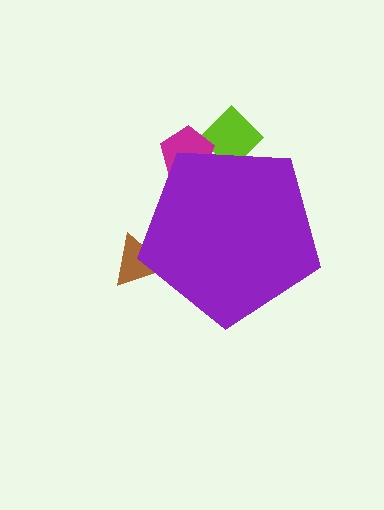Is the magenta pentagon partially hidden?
Yes, the magenta pentagon is partially hidden behind the purple pentagon.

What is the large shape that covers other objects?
A purple pentagon.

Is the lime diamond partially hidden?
Yes, the lime diamond is partially hidden behind the purple pentagon.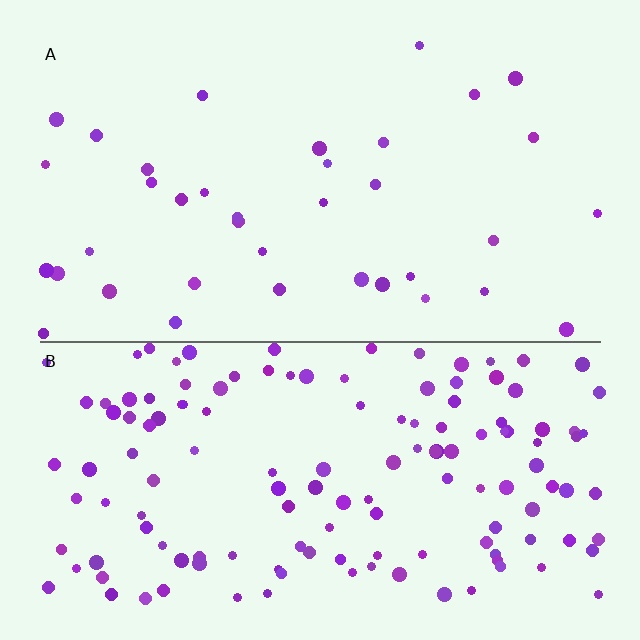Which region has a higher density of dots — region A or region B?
B (the bottom).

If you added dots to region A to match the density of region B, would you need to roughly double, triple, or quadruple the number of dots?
Approximately quadruple.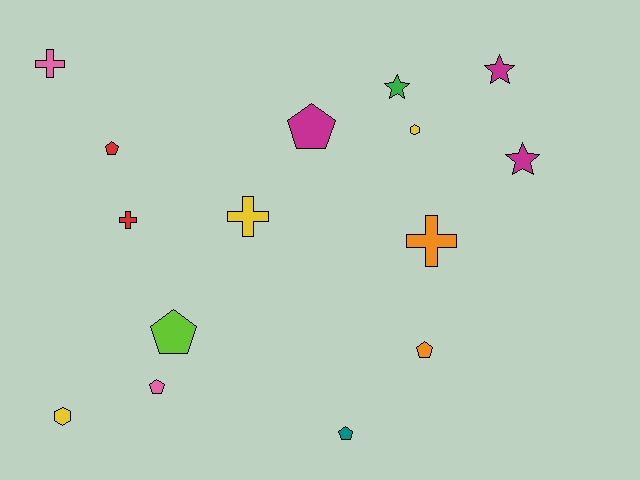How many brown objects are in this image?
There are no brown objects.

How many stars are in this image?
There are 3 stars.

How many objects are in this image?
There are 15 objects.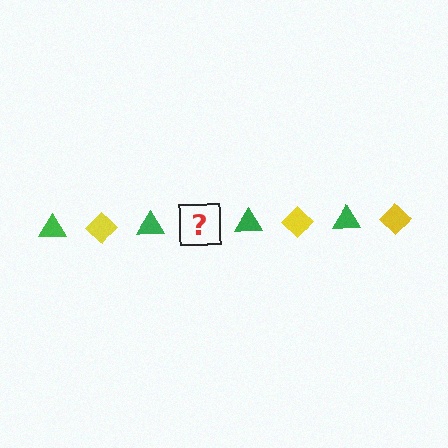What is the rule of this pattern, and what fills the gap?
The rule is that the pattern alternates between green triangle and yellow diamond. The gap should be filled with a yellow diamond.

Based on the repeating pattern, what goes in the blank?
The blank should be a yellow diamond.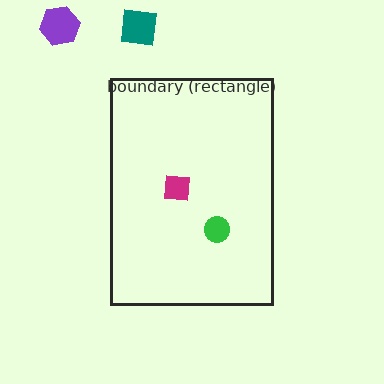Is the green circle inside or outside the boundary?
Inside.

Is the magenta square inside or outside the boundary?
Inside.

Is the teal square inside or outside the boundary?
Outside.